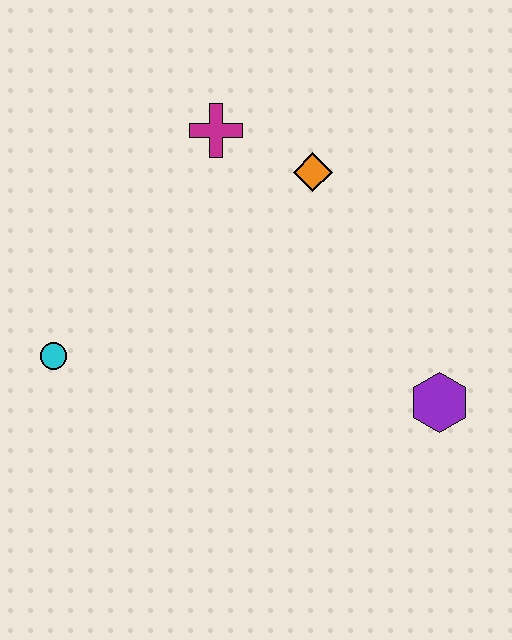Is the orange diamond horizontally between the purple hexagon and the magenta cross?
Yes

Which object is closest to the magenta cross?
The orange diamond is closest to the magenta cross.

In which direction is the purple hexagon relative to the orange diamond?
The purple hexagon is below the orange diamond.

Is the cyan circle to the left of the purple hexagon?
Yes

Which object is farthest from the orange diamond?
The cyan circle is farthest from the orange diamond.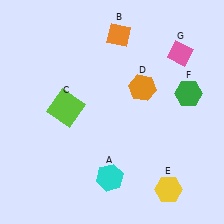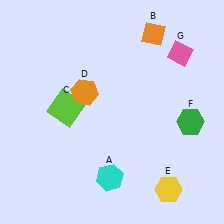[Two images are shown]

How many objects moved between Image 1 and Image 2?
3 objects moved between the two images.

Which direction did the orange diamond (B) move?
The orange diamond (B) moved right.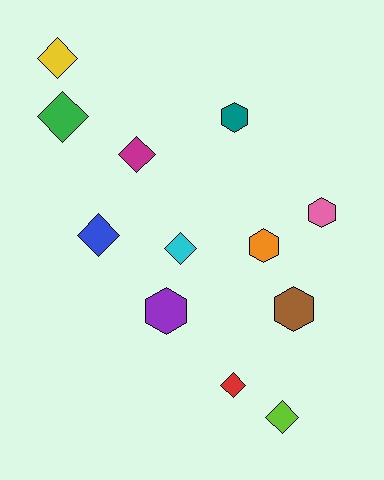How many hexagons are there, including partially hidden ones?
There are 5 hexagons.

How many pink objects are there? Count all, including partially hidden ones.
There is 1 pink object.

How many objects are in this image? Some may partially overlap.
There are 12 objects.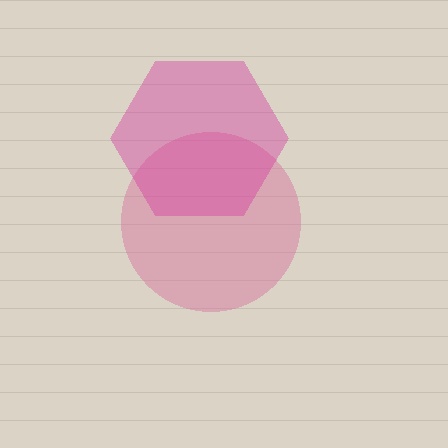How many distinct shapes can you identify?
There are 2 distinct shapes: a pink circle, a magenta hexagon.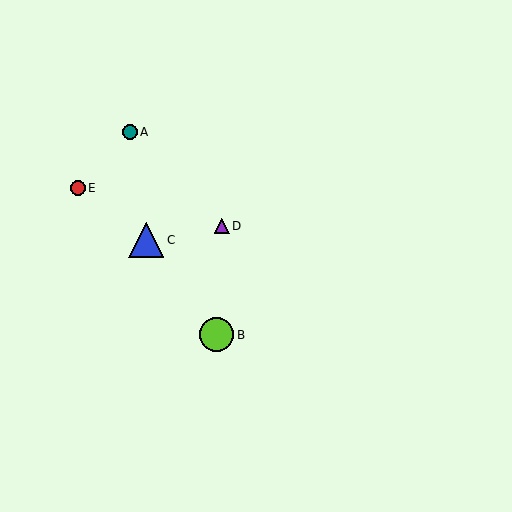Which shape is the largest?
The blue triangle (labeled C) is the largest.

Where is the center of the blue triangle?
The center of the blue triangle is at (146, 240).